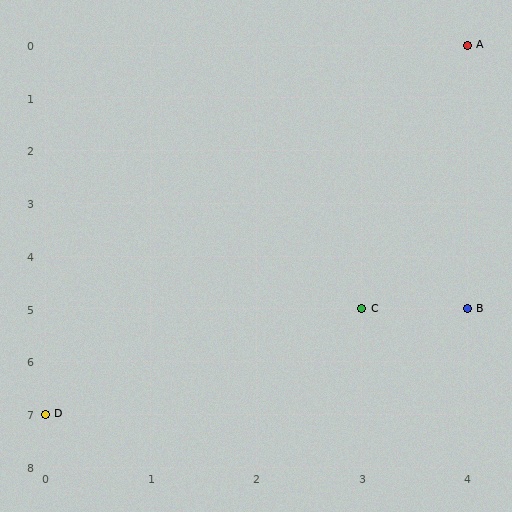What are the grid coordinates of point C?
Point C is at grid coordinates (3, 5).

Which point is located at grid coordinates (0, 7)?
Point D is at (0, 7).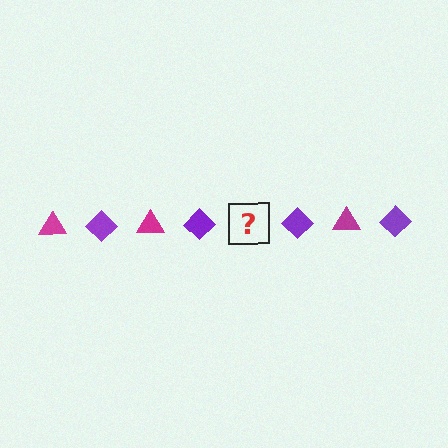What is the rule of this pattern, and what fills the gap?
The rule is that the pattern alternates between magenta triangle and purple diamond. The gap should be filled with a magenta triangle.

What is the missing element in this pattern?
The missing element is a magenta triangle.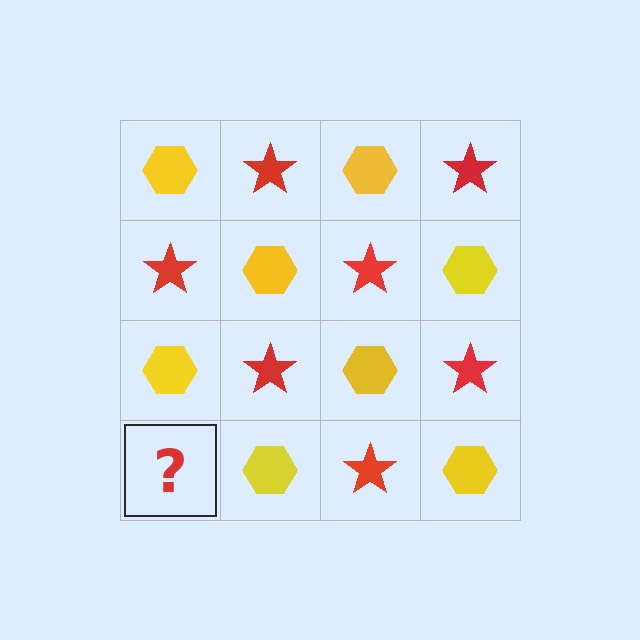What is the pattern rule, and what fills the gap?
The rule is that it alternates yellow hexagon and red star in a checkerboard pattern. The gap should be filled with a red star.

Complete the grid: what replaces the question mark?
The question mark should be replaced with a red star.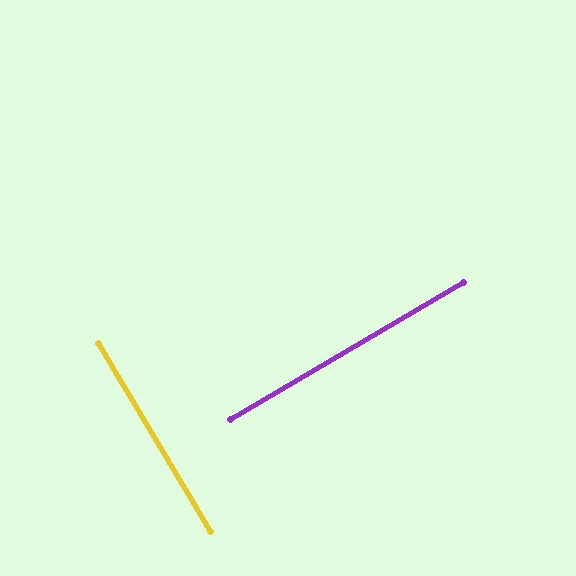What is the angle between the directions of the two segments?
Approximately 90 degrees.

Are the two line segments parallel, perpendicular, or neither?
Perpendicular — they meet at approximately 90°.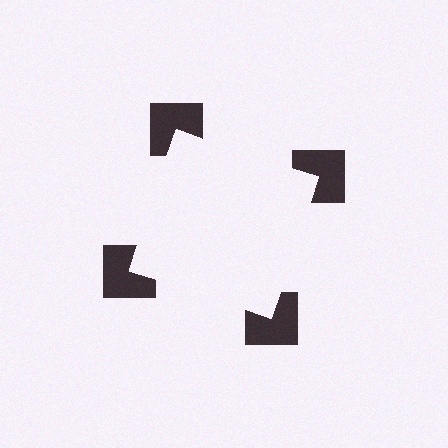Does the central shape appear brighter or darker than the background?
It typically appears slightly brighter than the background, even though no actual brightness change is drawn.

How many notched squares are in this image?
There are 4 — one at each vertex of the illusory square.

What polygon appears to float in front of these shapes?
An illusory square — its edges are inferred from the aligned wedge cuts in the notched squares, not physically drawn.